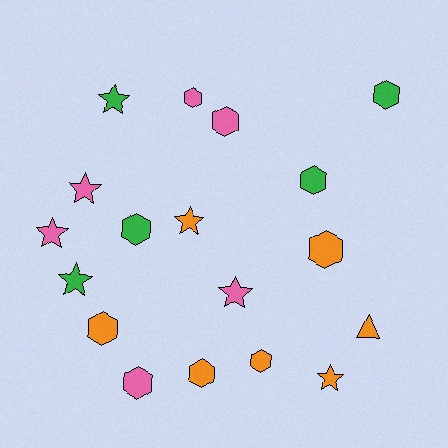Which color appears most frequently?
Orange, with 7 objects.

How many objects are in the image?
There are 18 objects.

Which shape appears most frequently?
Hexagon, with 10 objects.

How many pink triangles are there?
There are no pink triangles.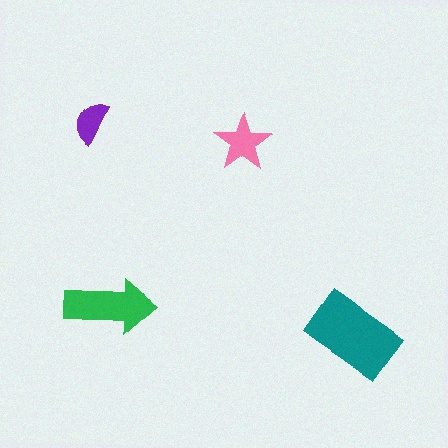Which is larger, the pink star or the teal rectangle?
The teal rectangle.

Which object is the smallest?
The purple semicircle.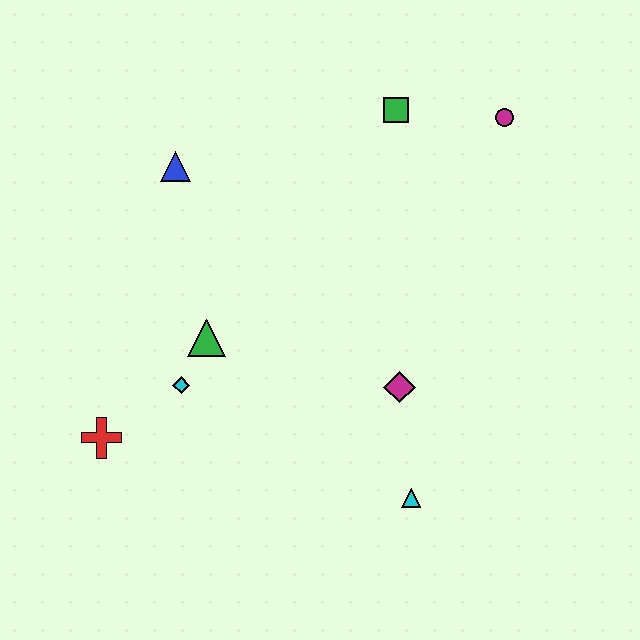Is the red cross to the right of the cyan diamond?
No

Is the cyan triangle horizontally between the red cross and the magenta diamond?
No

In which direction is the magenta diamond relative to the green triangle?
The magenta diamond is to the right of the green triangle.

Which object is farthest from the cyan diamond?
The magenta circle is farthest from the cyan diamond.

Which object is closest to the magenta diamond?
The cyan triangle is closest to the magenta diamond.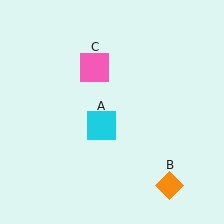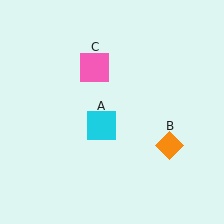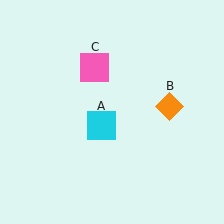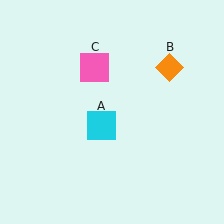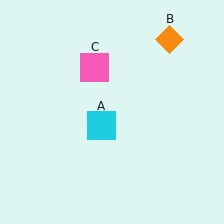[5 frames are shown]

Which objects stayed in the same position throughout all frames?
Cyan square (object A) and pink square (object C) remained stationary.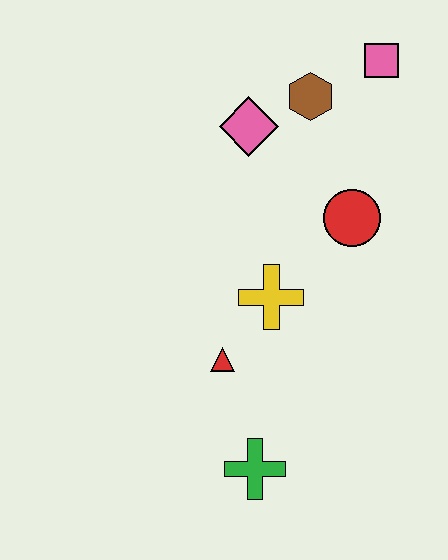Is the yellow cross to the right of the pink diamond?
Yes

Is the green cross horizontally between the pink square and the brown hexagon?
No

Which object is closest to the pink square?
The brown hexagon is closest to the pink square.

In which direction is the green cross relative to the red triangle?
The green cross is below the red triangle.